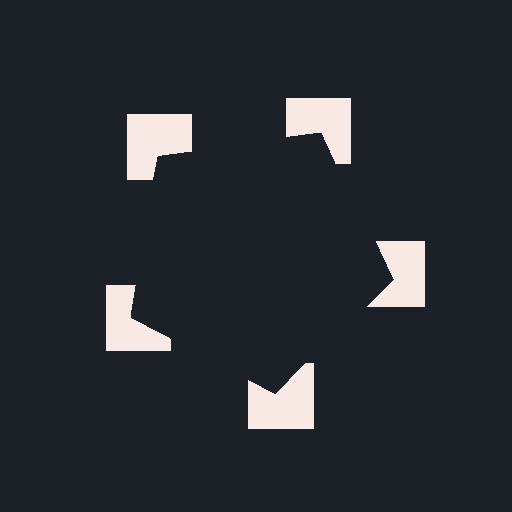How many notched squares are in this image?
There are 5 — one at each vertex of the illusory pentagon.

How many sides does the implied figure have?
5 sides.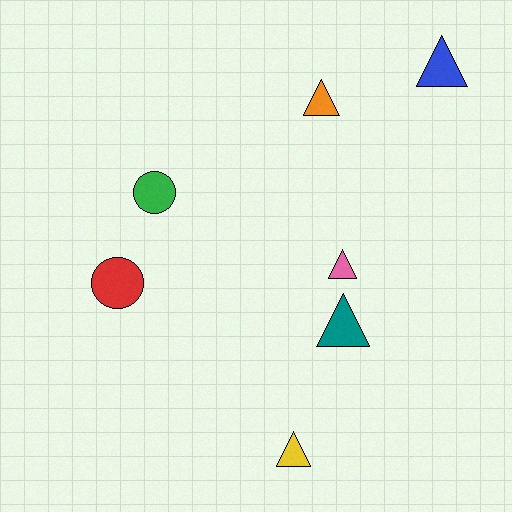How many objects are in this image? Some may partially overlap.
There are 7 objects.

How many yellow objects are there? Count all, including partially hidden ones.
There is 1 yellow object.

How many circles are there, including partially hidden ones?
There are 2 circles.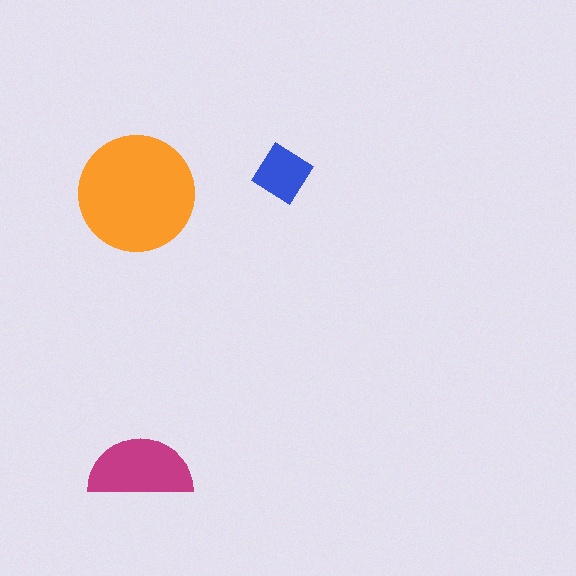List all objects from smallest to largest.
The blue diamond, the magenta semicircle, the orange circle.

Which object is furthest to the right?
The blue diamond is rightmost.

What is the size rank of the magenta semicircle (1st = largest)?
2nd.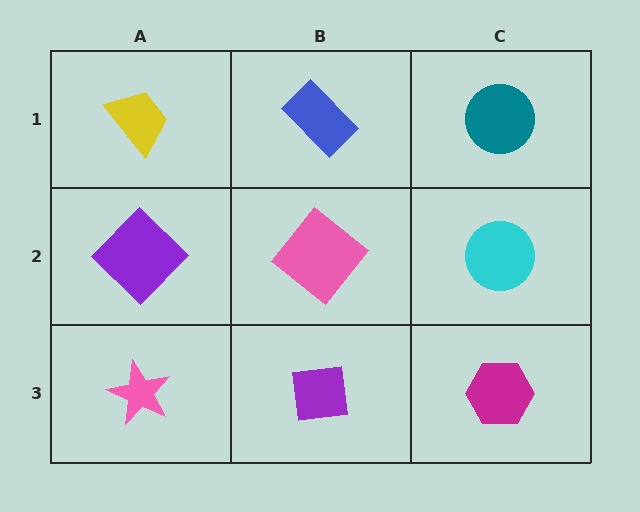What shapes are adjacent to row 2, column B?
A blue rectangle (row 1, column B), a purple square (row 3, column B), a purple diamond (row 2, column A), a cyan circle (row 2, column C).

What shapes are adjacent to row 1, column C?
A cyan circle (row 2, column C), a blue rectangle (row 1, column B).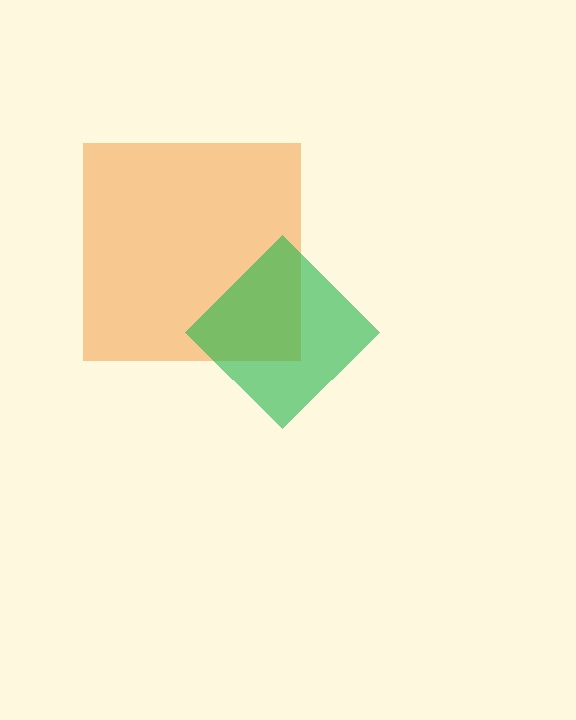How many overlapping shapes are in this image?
There are 2 overlapping shapes in the image.